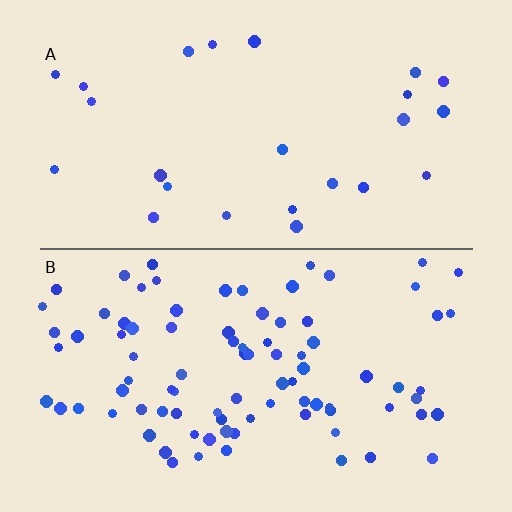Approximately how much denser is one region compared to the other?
Approximately 3.5× — region B over region A.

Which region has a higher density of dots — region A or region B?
B (the bottom).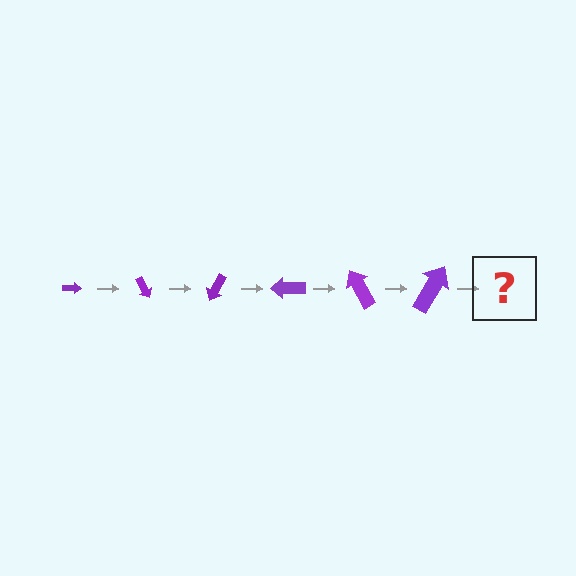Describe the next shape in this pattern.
It should be an arrow, larger than the previous one and rotated 360 degrees from the start.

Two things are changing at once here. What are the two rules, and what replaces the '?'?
The two rules are that the arrow grows larger each step and it rotates 60 degrees each step. The '?' should be an arrow, larger than the previous one and rotated 360 degrees from the start.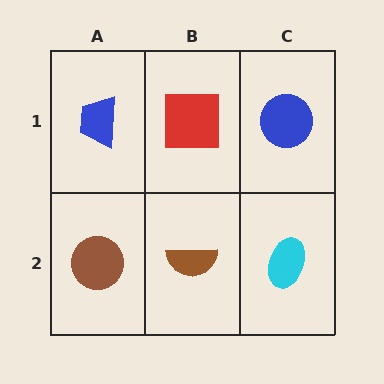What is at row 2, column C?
A cyan ellipse.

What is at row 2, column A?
A brown circle.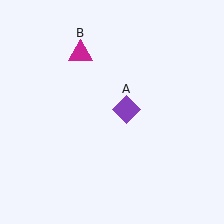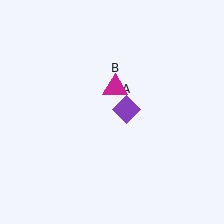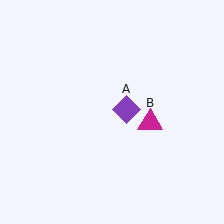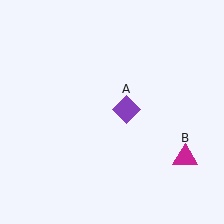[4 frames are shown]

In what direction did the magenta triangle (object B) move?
The magenta triangle (object B) moved down and to the right.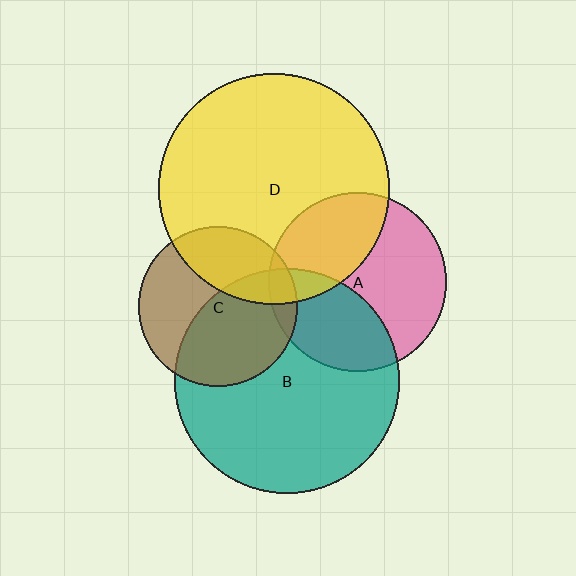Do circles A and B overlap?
Yes.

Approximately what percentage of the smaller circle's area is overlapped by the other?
Approximately 35%.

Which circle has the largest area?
Circle D (yellow).